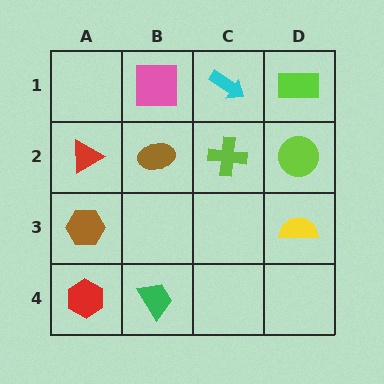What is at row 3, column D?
A yellow semicircle.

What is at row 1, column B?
A pink square.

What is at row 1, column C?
A cyan arrow.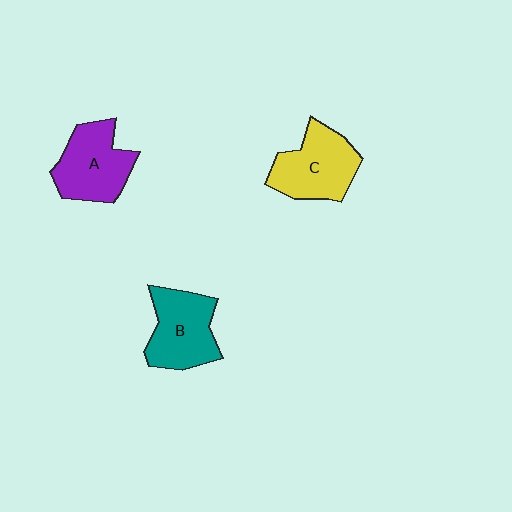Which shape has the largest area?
Shape C (yellow).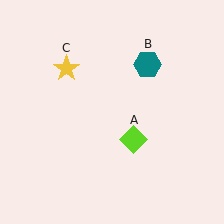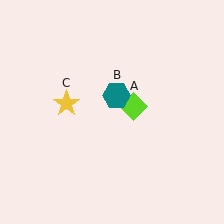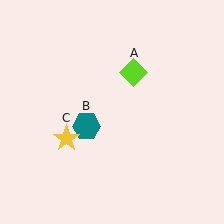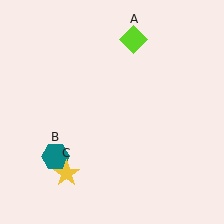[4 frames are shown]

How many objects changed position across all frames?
3 objects changed position: lime diamond (object A), teal hexagon (object B), yellow star (object C).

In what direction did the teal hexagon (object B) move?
The teal hexagon (object B) moved down and to the left.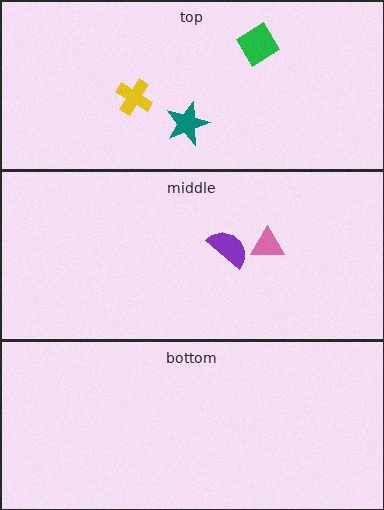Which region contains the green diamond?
The top region.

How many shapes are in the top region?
3.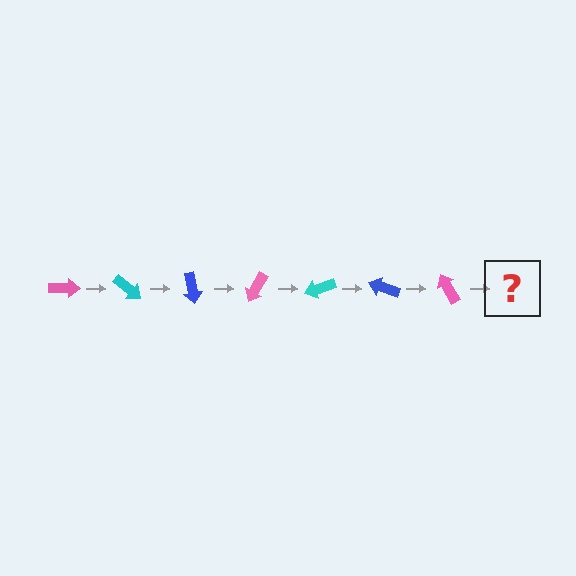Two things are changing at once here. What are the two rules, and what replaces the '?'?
The two rules are that it rotates 40 degrees each step and the color cycles through pink, cyan, and blue. The '?' should be a cyan arrow, rotated 280 degrees from the start.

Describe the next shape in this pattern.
It should be a cyan arrow, rotated 280 degrees from the start.